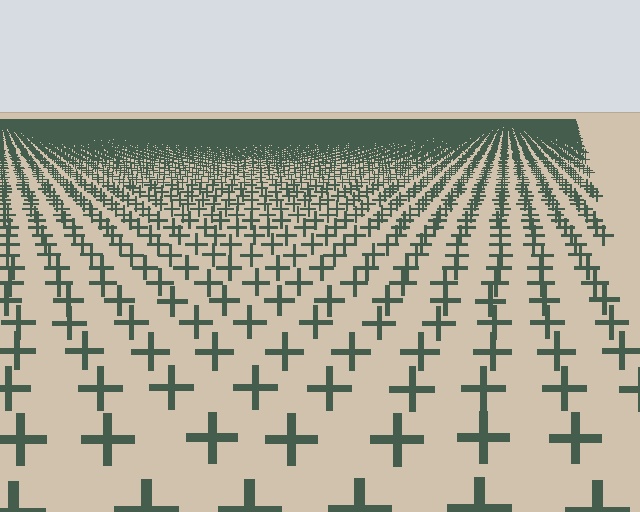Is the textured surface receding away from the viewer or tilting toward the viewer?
The surface is receding away from the viewer. Texture elements get smaller and denser toward the top.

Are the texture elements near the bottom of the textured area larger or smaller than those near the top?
Larger. Near the bottom, elements are closer to the viewer and appear at a bigger on-screen size.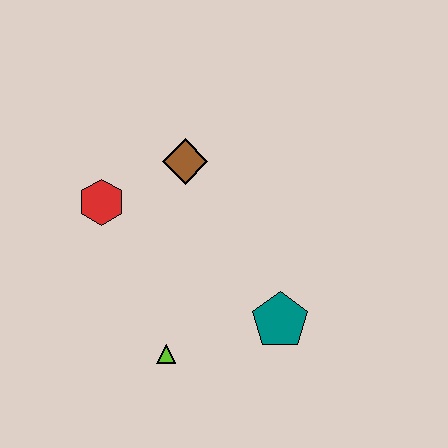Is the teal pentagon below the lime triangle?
No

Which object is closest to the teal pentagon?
The lime triangle is closest to the teal pentagon.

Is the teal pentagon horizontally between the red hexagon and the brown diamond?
No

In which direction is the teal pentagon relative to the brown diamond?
The teal pentagon is below the brown diamond.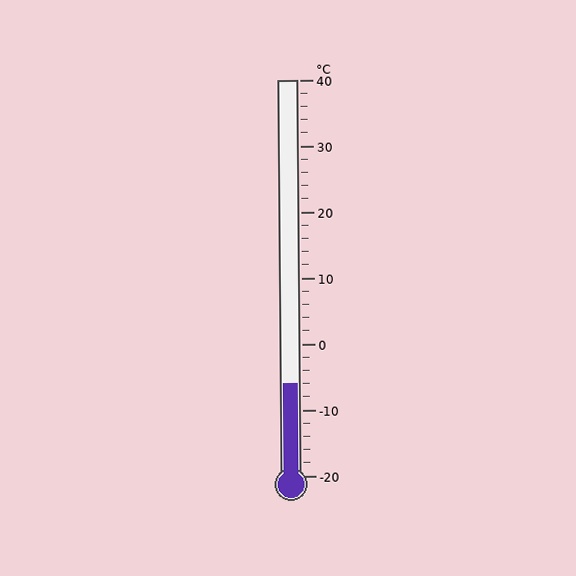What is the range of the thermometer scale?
The thermometer scale ranges from -20°C to 40°C.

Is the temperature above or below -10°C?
The temperature is above -10°C.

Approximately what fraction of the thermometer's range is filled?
The thermometer is filled to approximately 25% of its range.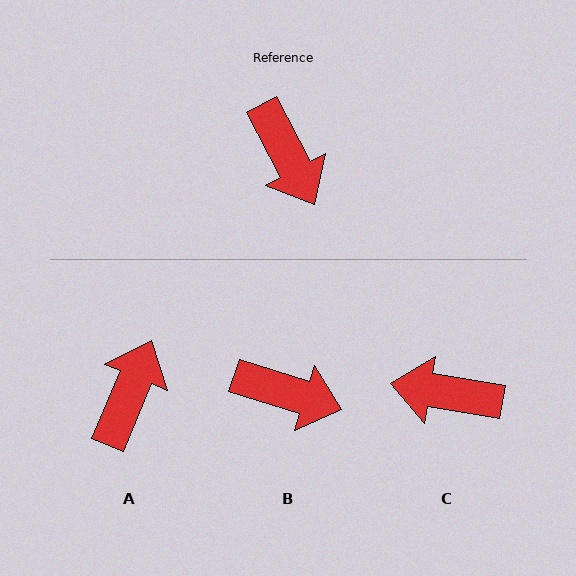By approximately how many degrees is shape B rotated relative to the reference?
Approximately 45 degrees counter-clockwise.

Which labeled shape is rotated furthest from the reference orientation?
A, about 130 degrees away.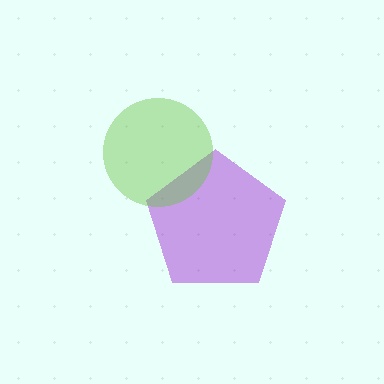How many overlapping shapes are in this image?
There are 2 overlapping shapes in the image.